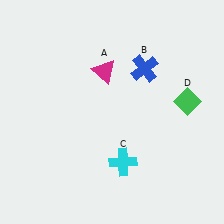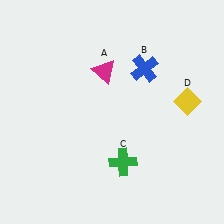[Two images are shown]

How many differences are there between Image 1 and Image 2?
There are 2 differences between the two images.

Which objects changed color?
C changed from cyan to green. D changed from green to yellow.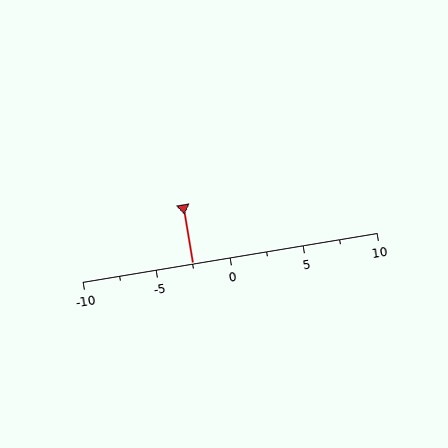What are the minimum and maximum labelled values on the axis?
The axis runs from -10 to 10.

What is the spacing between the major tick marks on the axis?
The major ticks are spaced 5 apart.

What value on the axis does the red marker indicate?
The marker indicates approximately -2.5.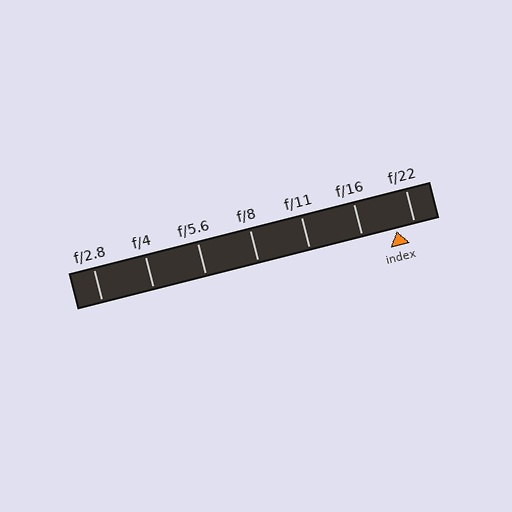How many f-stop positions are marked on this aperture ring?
There are 7 f-stop positions marked.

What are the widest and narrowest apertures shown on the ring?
The widest aperture shown is f/2.8 and the narrowest is f/22.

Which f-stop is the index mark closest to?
The index mark is closest to f/22.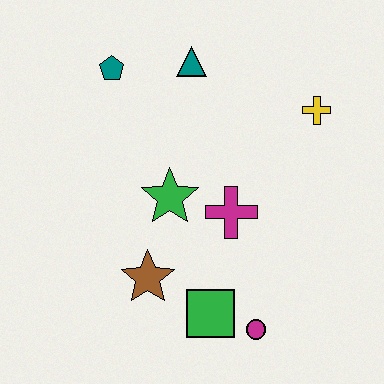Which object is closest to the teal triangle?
The teal pentagon is closest to the teal triangle.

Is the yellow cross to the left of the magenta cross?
No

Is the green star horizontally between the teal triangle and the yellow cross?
No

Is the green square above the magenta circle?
Yes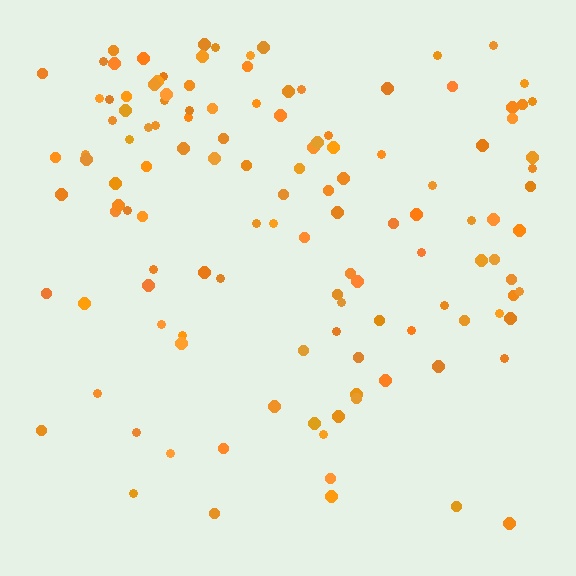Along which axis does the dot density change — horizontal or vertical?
Vertical.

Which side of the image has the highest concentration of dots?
The top.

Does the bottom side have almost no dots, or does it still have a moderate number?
Still a moderate number, just noticeably fewer than the top.